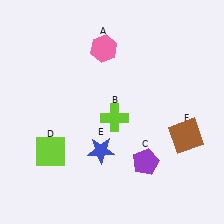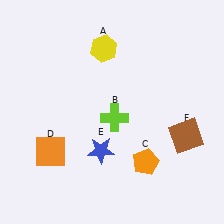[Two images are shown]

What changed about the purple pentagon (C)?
In Image 1, C is purple. In Image 2, it changed to orange.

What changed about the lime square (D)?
In Image 1, D is lime. In Image 2, it changed to orange.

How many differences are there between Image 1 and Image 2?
There are 3 differences between the two images.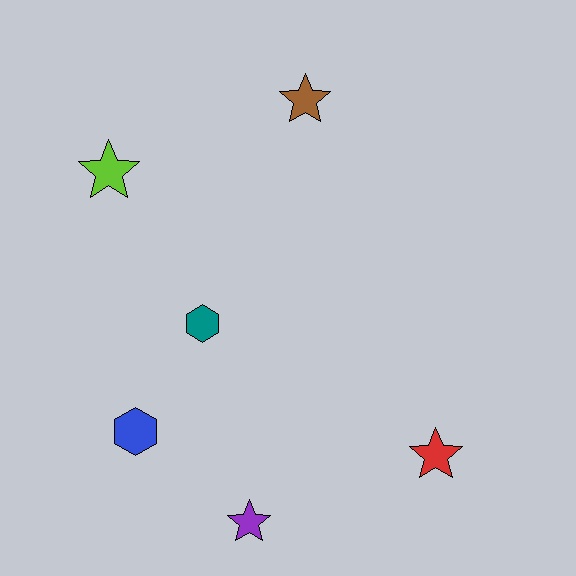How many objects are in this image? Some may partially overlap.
There are 6 objects.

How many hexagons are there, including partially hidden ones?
There are 2 hexagons.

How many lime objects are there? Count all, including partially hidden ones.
There is 1 lime object.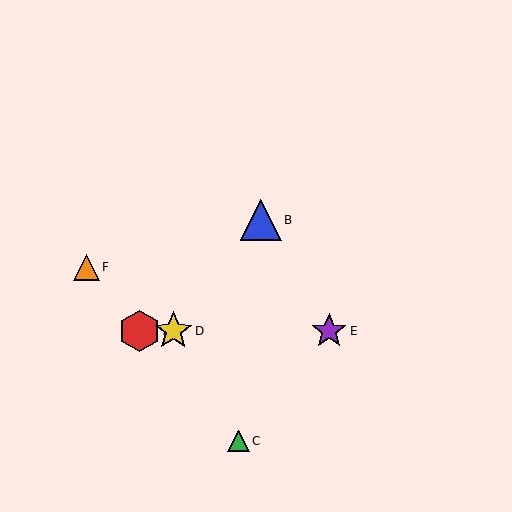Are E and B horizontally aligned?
No, E is at y≈331 and B is at y≈220.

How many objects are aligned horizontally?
3 objects (A, D, E) are aligned horizontally.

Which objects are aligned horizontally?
Objects A, D, E are aligned horizontally.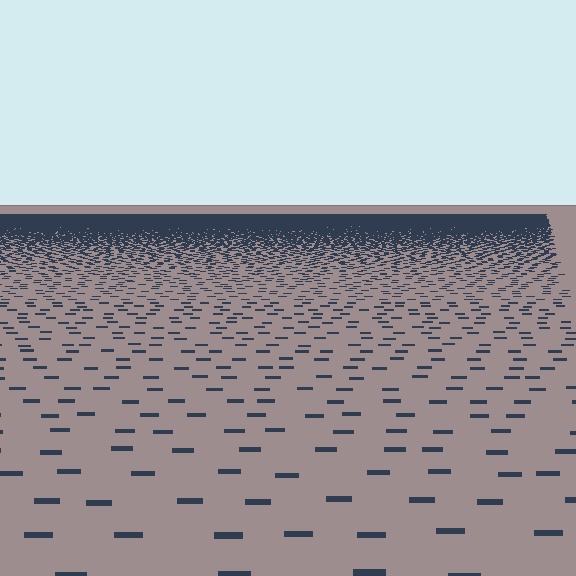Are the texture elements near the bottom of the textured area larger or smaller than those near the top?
Larger. Near the bottom, elements are closer to the viewer and appear at a bigger on-screen size.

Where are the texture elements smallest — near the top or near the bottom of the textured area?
Near the top.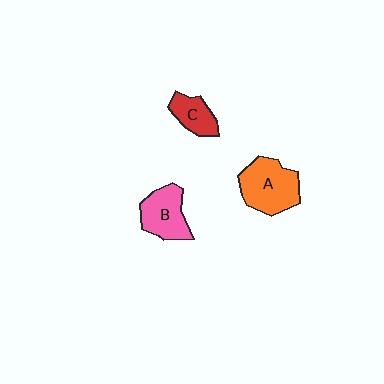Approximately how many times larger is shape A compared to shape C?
Approximately 1.9 times.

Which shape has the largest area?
Shape A (orange).